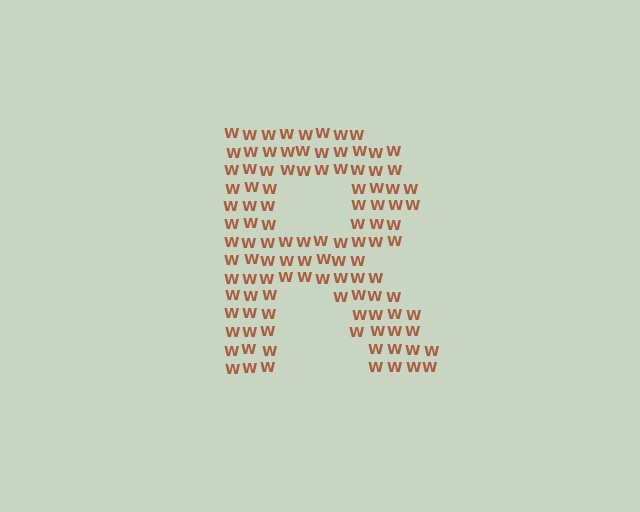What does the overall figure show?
The overall figure shows the letter R.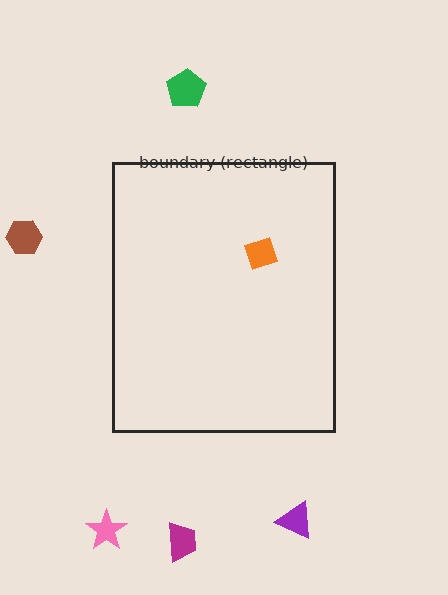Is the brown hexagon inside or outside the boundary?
Outside.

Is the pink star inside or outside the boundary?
Outside.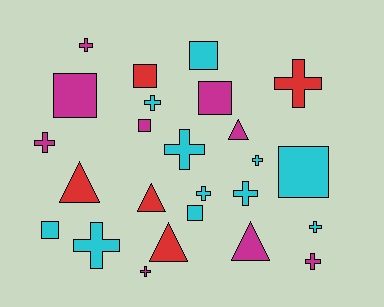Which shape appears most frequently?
Cross, with 12 objects.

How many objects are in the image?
There are 25 objects.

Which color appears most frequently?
Cyan, with 11 objects.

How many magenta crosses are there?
There are 4 magenta crosses.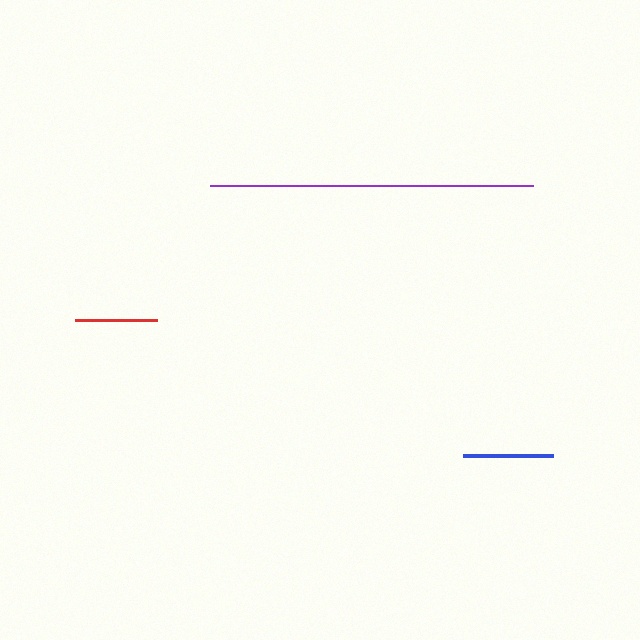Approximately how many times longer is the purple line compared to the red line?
The purple line is approximately 4.0 times the length of the red line.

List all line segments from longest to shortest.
From longest to shortest: purple, blue, red.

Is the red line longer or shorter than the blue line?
The blue line is longer than the red line.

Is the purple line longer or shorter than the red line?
The purple line is longer than the red line.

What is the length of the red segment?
The red segment is approximately 81 pixels long.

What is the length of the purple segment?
The purple segment is approximately 323 pixels long.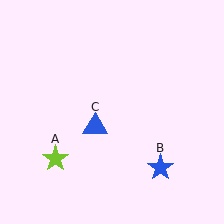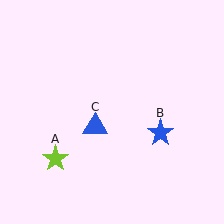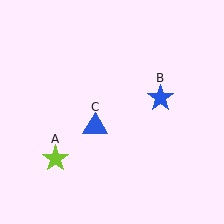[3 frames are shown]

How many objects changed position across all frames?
1 object changed position: blue star (object B).